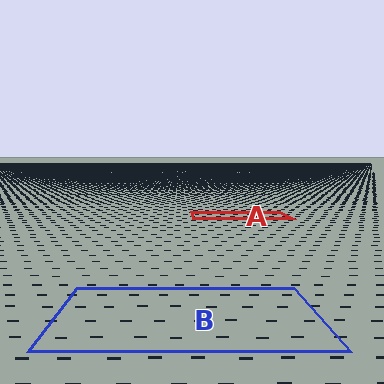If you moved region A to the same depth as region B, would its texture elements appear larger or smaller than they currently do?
They would appear larger. At a closer depth, the same texture elements are projected at a bigger on-screen size.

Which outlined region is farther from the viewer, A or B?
Region A is farther from the viewer — the texture elements inside it appear smaller and more densely packed.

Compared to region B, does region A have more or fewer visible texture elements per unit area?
Region A has more texture elements per unit area — they are packed more densely because it is farther away.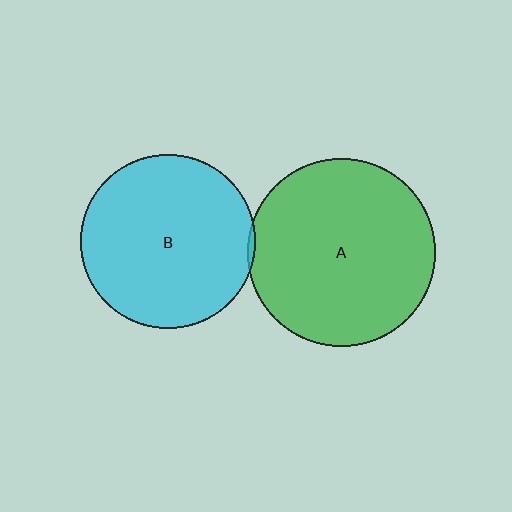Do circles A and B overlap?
Yes.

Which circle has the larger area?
Circle A (green).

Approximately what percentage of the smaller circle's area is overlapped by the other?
Approximately 5%.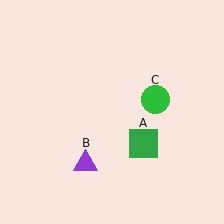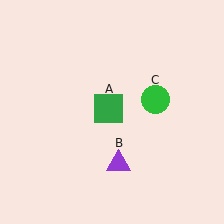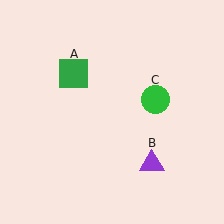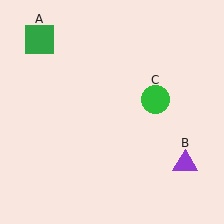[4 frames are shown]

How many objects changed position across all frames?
2 objects changed position: green square (object A), purple triangle (object B).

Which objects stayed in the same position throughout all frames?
Green circle (object C) remained stationary.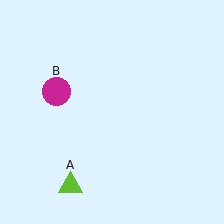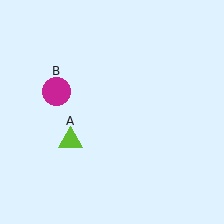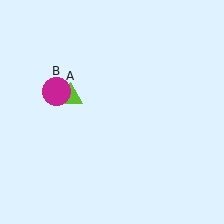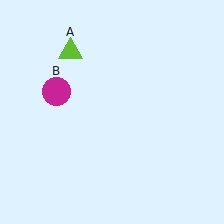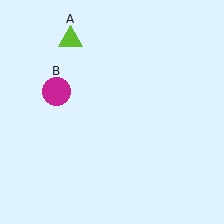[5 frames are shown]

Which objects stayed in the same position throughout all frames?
Magenta circle (object B) remained stationary.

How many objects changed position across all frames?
1 object changed position: lime triangle (object A).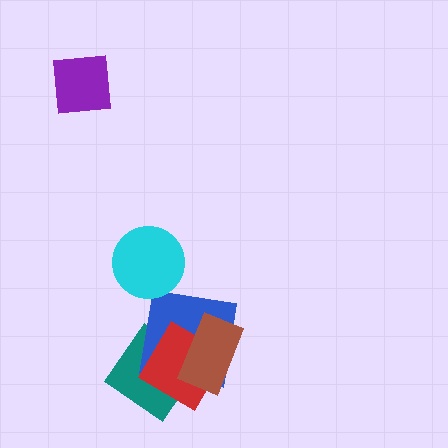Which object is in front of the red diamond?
The brown rectangle is in front of the red diamond.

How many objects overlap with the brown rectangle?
3 objects overlap with the brown rectangle.